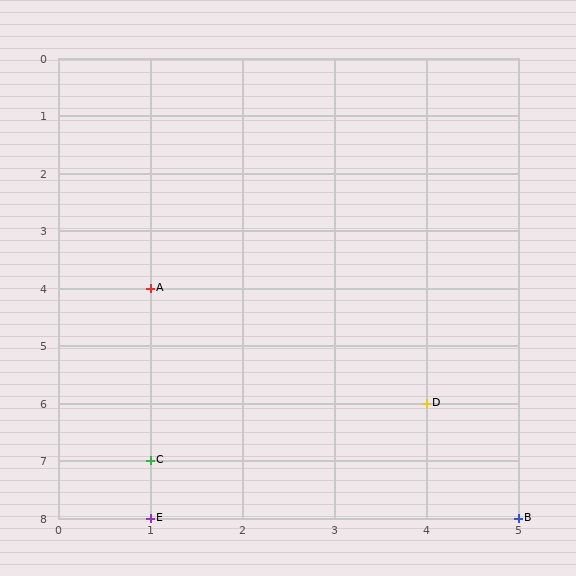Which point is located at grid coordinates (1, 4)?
Point A is at (1, 4).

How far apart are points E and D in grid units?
Points E and D are 3 columns and 2 rows apart (about 3.6 grid units diagonally).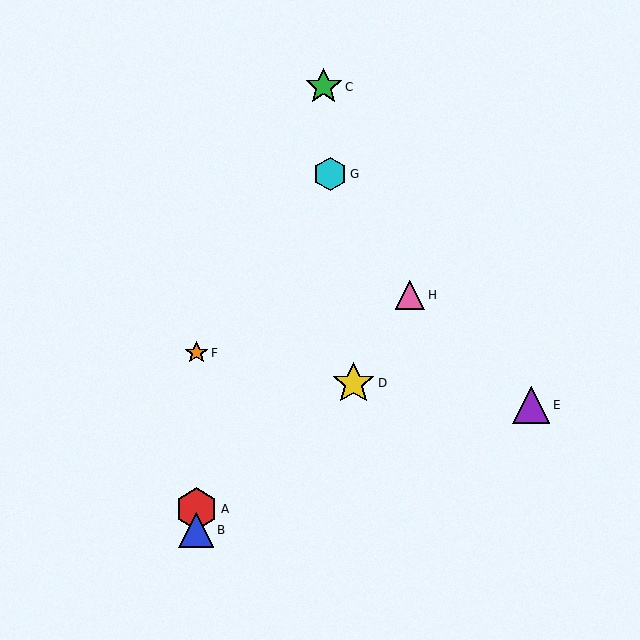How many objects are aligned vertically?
3 objects (A, B, F) are aligned vertically.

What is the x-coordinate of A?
Object A is at x≈196.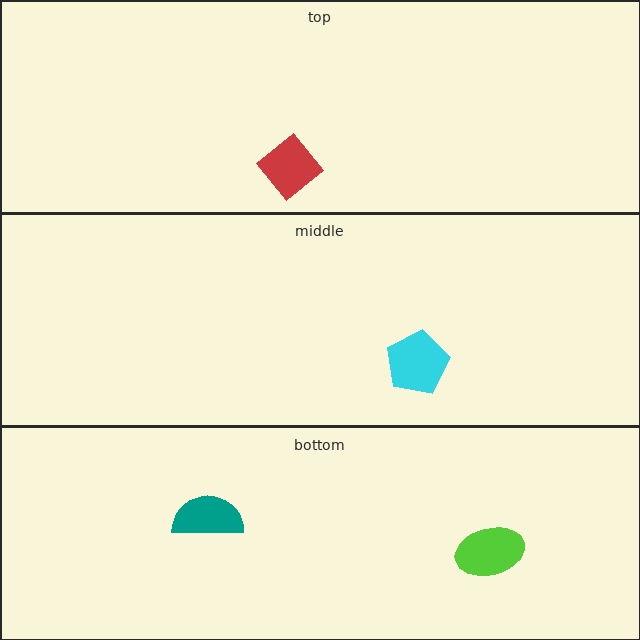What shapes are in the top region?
The red diamond.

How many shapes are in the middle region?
1.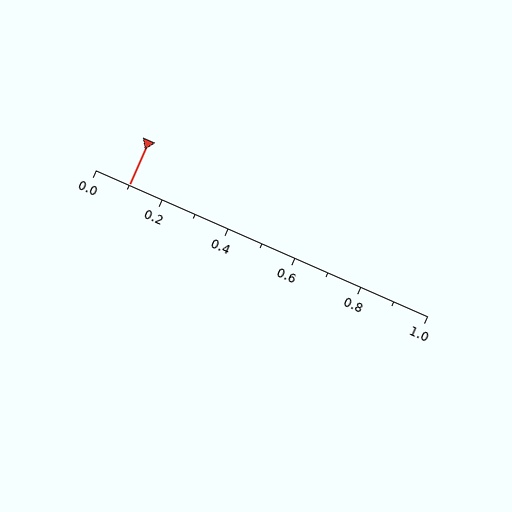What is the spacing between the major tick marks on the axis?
The major ticks are spaced 0.2 apart.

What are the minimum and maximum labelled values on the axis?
The axis runs from 0.0 to 1.0.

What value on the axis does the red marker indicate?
The marker indicates approximately 0.1.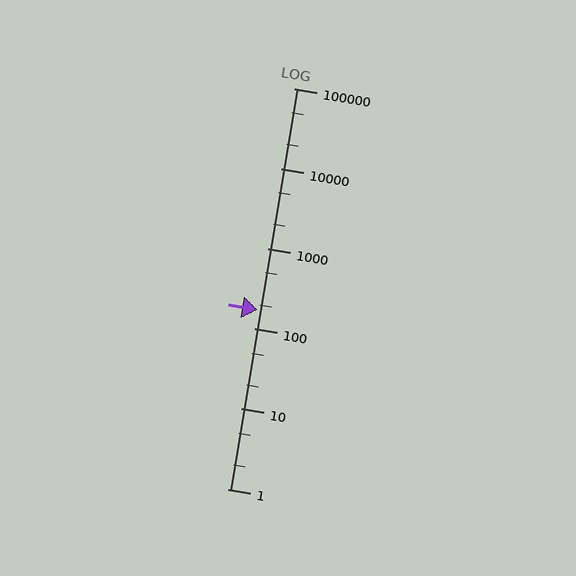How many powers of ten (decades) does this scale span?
The scale spans 5 decades, from 1 to 100000.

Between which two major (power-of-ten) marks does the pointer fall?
The pointer is between 100 and 1000.